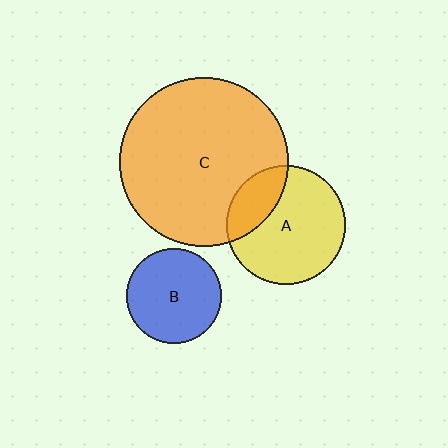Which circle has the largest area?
Circle C (orange).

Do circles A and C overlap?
Yes.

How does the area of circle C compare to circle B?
Approximately 3.1 times.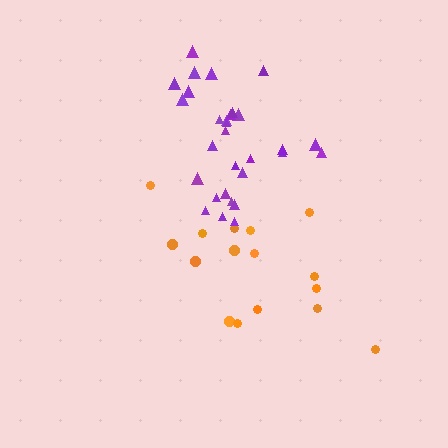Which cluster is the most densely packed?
Purple.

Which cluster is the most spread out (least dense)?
Orange.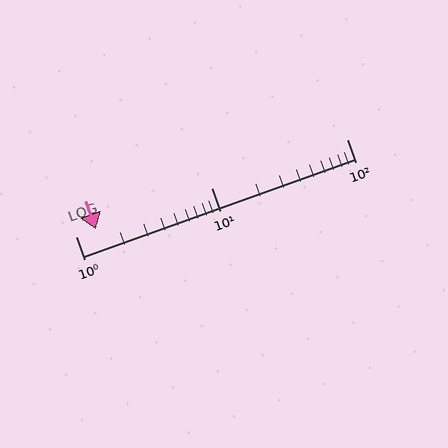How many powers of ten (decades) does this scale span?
The scale spans 2 decades, from 1 to 100.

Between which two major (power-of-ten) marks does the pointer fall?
The pointer is between 1 and 10.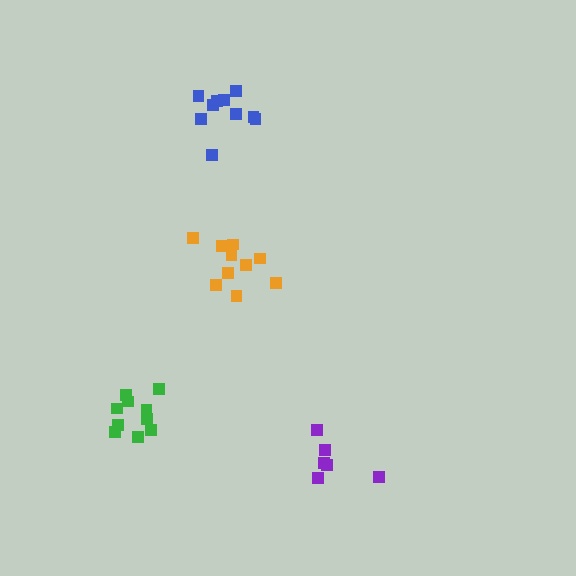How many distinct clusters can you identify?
There are 4 distinct clusters.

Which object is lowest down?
The purple cluster is bottommost.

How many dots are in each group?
Group 1: 6 dots, Group 2: 10 dots, Group 3: 10 dots, Group 4: 10 dots (36 total).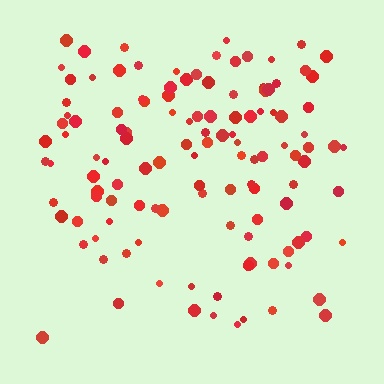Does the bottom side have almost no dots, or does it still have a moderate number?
Still a moderate number, just noticeably fewer than the top.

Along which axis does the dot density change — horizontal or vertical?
Vertical.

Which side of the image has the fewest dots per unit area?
The bottom.